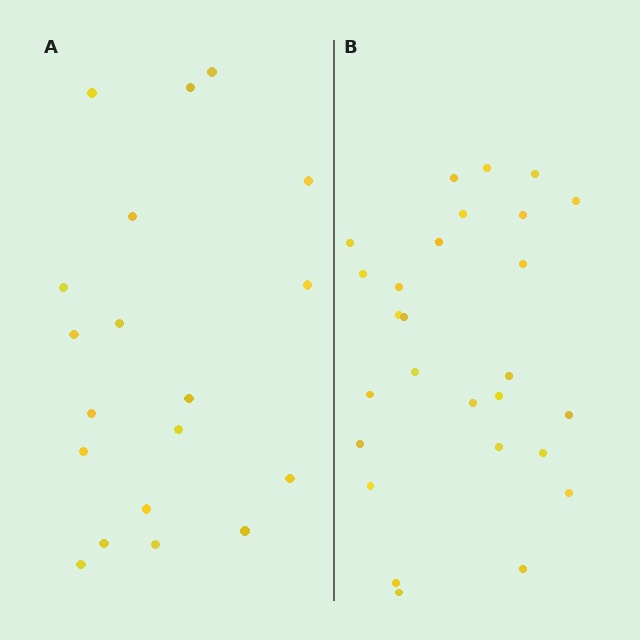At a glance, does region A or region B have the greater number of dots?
Region B (the right region) has more dots.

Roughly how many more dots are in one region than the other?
Region B has roughly 8 or so more dots than region A.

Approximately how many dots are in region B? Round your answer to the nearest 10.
About 30 dots. (The exact count is 27, which rounds to 30.)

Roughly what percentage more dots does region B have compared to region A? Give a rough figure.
About 40% more.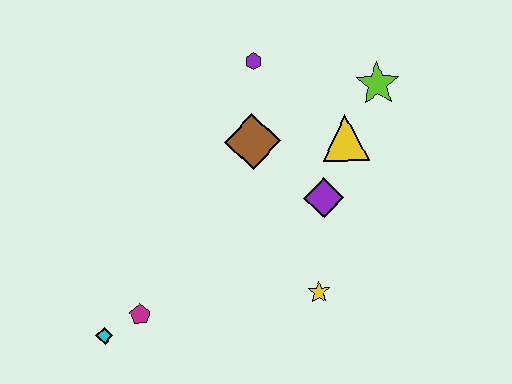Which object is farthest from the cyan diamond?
The lime star is farthest from the cyan diamond.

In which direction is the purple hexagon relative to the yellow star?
The purple hexagon is above the yellow star.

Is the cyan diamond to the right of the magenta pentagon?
No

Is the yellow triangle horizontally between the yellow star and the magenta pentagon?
No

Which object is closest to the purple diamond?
The yellow triangle is closest to the purple diamond.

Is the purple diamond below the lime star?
Yes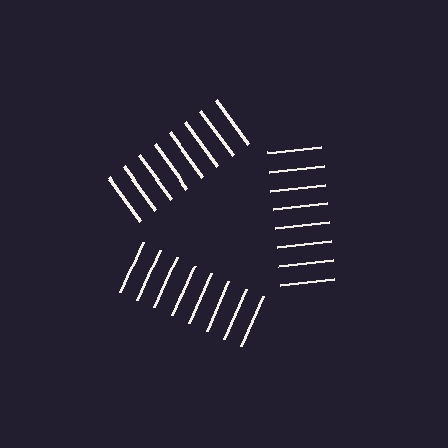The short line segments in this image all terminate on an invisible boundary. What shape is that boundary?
An illusory triangle — the line segments terminate on its edges but no continuous stroke is drawn.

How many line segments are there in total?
24 — 8 along each of the 3 edges.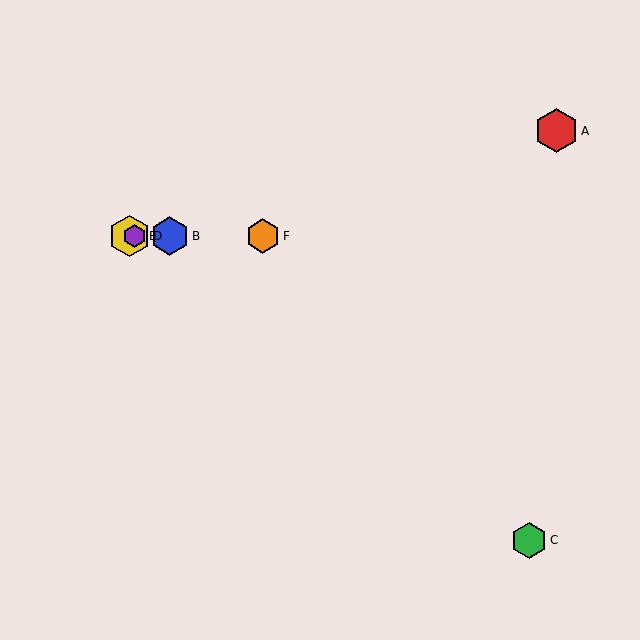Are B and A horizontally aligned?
No, B is at y≈236 and A is at y≈131.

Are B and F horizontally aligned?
Yes, both are at y≈236.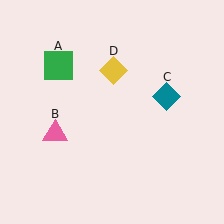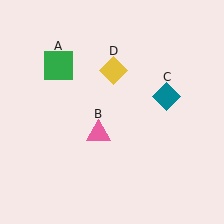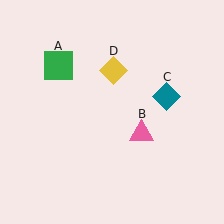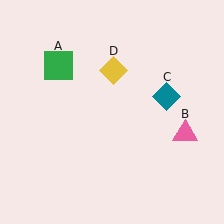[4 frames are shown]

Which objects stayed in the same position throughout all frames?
Green square (object A) and teal diamond (object C) and yellow diamond (object D) remained stationary.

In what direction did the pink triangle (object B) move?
The pink triangle (object B) moved right.